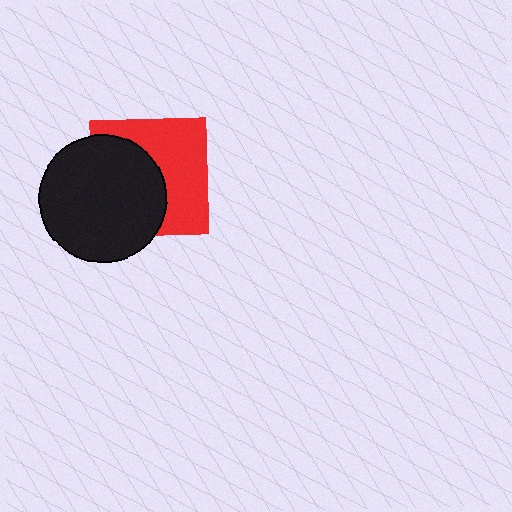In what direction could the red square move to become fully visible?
The red square could move right. That would shift it out from behind the black circle entirely.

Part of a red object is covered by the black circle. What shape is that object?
It is a square.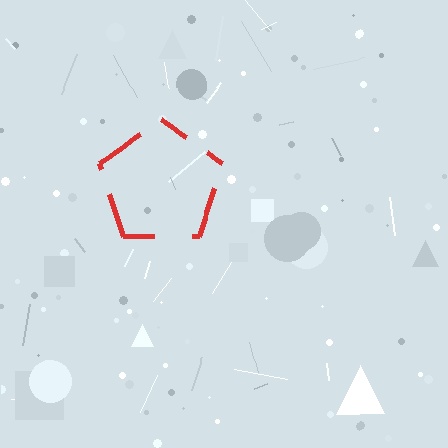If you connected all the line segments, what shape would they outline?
They would outline a pentagon.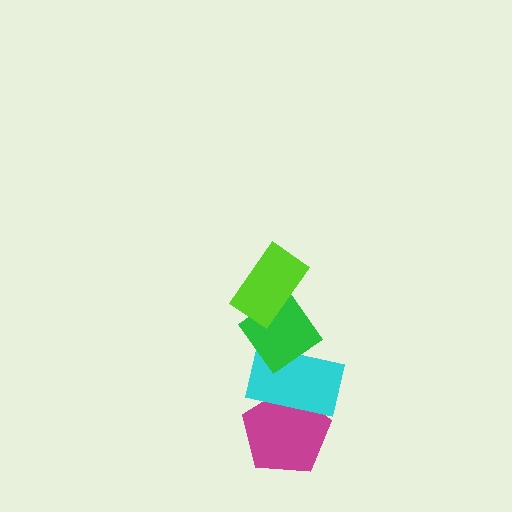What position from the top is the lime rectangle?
The lime rectangle is 1st from the top.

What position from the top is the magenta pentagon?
The magenta pentagon is 4th from the top.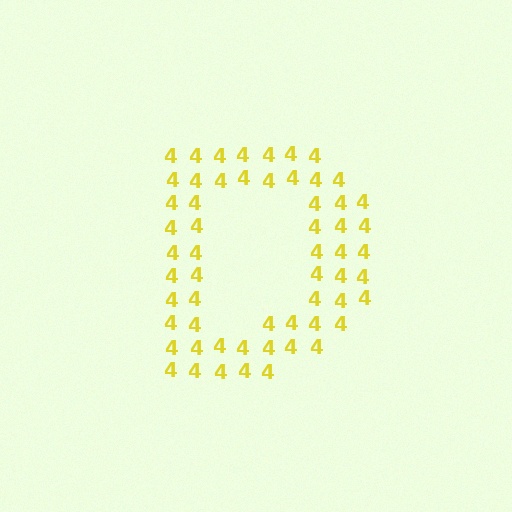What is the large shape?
The large shape is the letter D.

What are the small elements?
The small elements are digit 4's.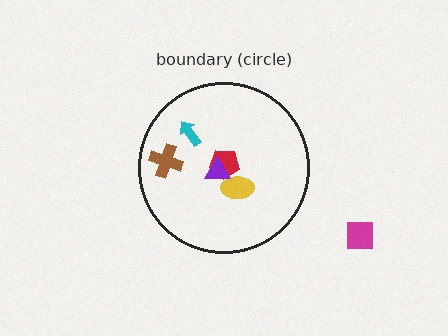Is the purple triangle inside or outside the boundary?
Inside.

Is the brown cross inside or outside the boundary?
Inside.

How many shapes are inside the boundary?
5 inside, 1 outside.